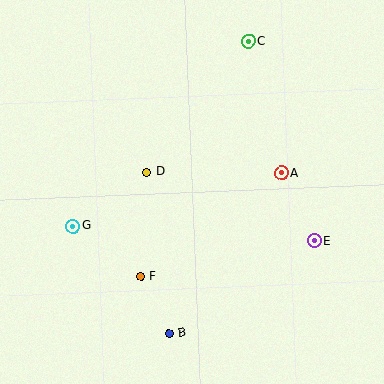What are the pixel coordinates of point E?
Point E is at (314, 241).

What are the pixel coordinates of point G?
Point G is at (73, 226).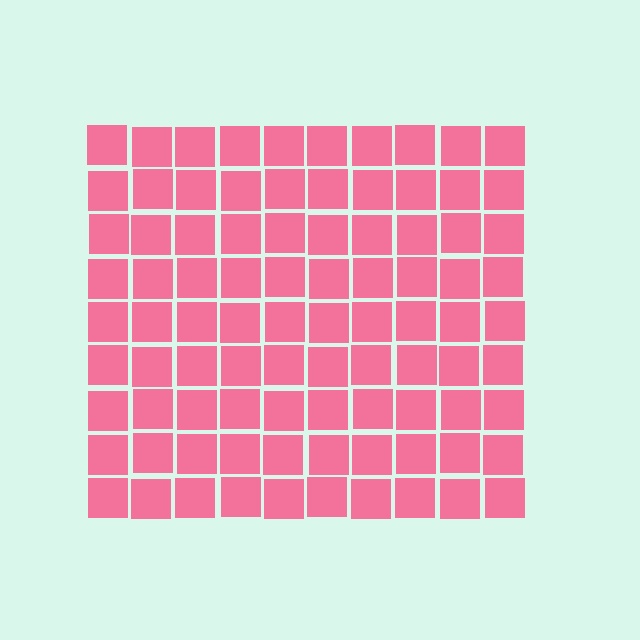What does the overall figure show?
The overall figure shows a square.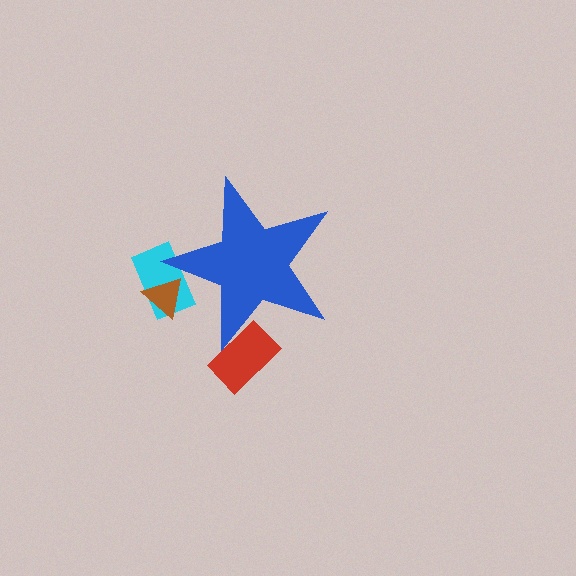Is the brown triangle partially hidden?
Yes, the brown triangle is partially hidden behind the blue star.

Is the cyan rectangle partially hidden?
Yes, the cyan rectangle is partially hidden behind the blue star.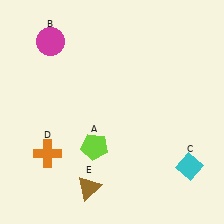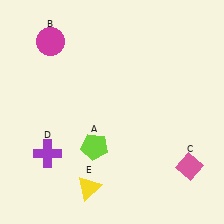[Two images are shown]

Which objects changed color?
C changed from cyan to pink. D changed from orange to purple. E changed from brown to yellow.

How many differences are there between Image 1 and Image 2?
There are 3 differences between the two images.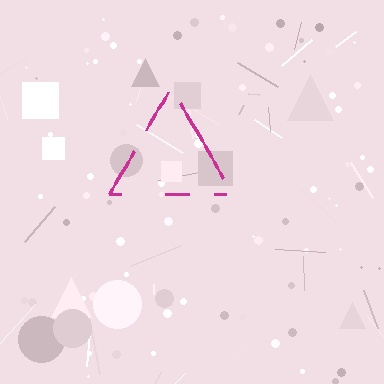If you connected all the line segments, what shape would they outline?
They would outline a triangle.